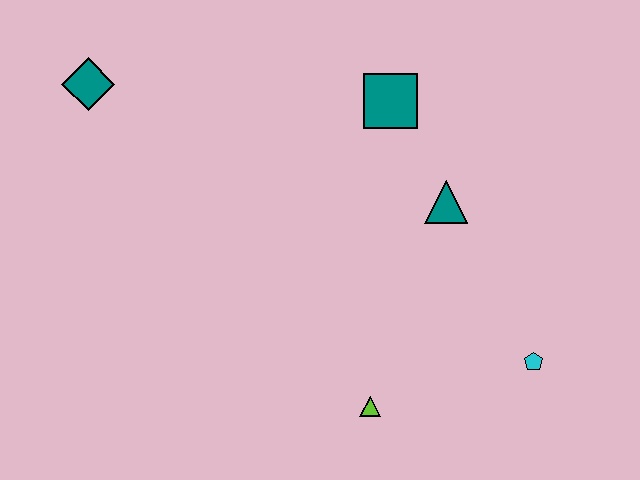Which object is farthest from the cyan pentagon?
The teal diamond is farthest from the cyan pentagon.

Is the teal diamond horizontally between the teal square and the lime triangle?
No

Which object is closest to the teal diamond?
The teal square is closest to the teal diamond.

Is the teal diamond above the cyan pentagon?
Yes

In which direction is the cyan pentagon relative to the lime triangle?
The cyan pentagon is to the right of the lime triangle.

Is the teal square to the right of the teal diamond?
Yes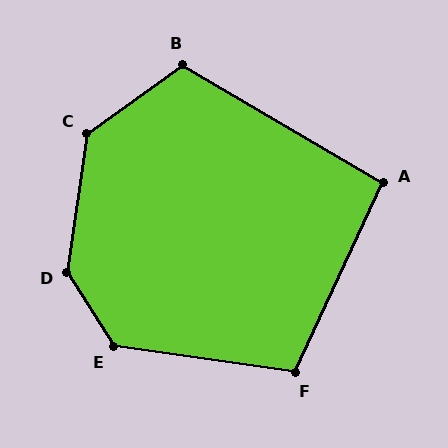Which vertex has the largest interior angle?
D, at approximately 139 degrees.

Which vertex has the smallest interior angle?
A, at approximately 95 degrees.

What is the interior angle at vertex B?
Approximately 114 degrees (obtuse).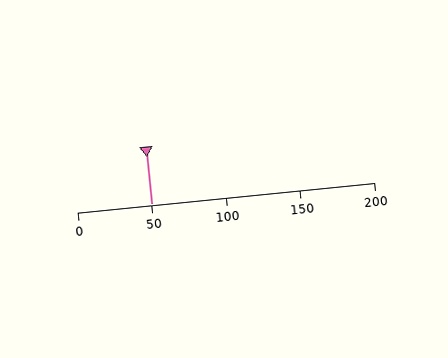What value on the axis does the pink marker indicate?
The marker indicates approximately 50.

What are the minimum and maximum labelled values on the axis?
The axis runs from 0 to 200.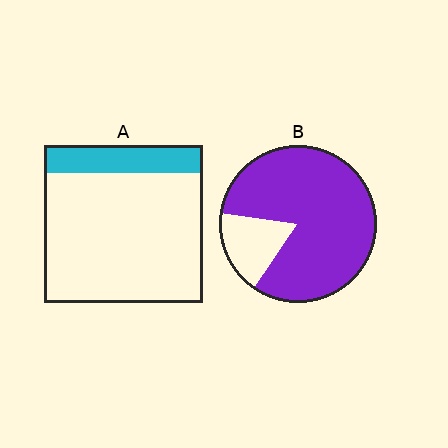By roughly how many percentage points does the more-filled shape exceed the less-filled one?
By roughly 65 percentage points (B over A).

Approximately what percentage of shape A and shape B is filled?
A is approximately 20% and B is approximately 80%.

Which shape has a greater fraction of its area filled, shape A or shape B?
Shape B.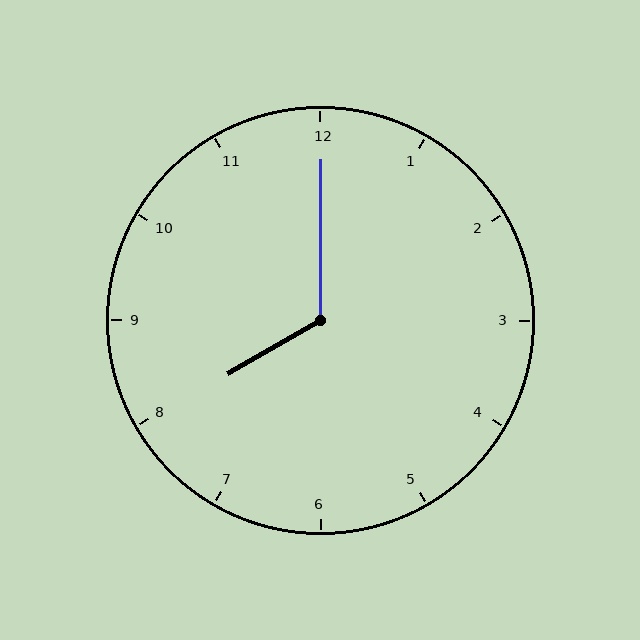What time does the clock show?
8:00.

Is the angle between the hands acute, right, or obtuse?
It is obtuse.